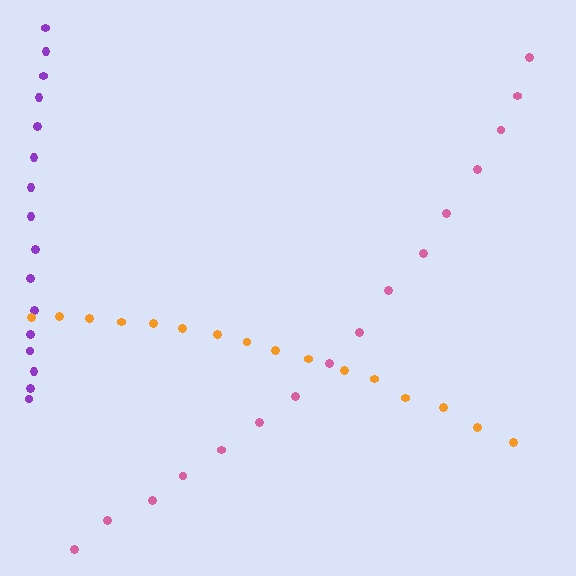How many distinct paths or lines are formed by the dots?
There are 3 distinct paths.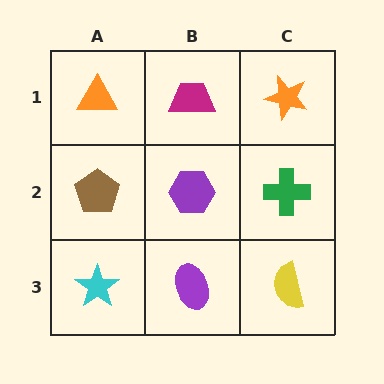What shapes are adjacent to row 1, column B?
A purple hexagon (row 2, column B), an orange triangle (row 1, column A), an orange star (row 1, column C).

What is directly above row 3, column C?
A green cross.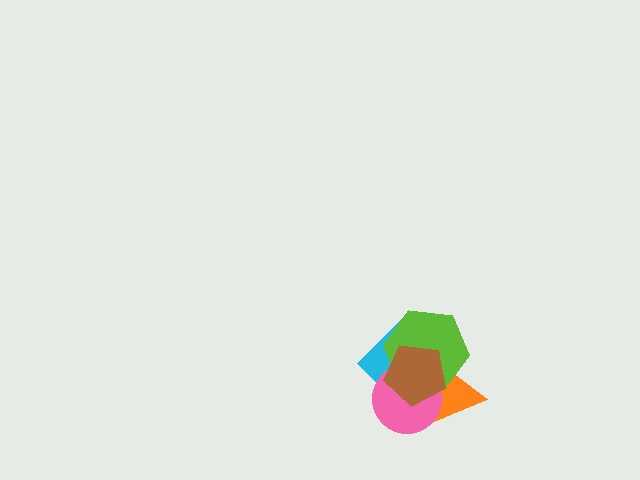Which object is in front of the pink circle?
The brown pentagon is in front of the pink circle.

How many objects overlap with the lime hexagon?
4 objects overlap with the lime hexagon.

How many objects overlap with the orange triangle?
4 objects overlap with the orange triangle.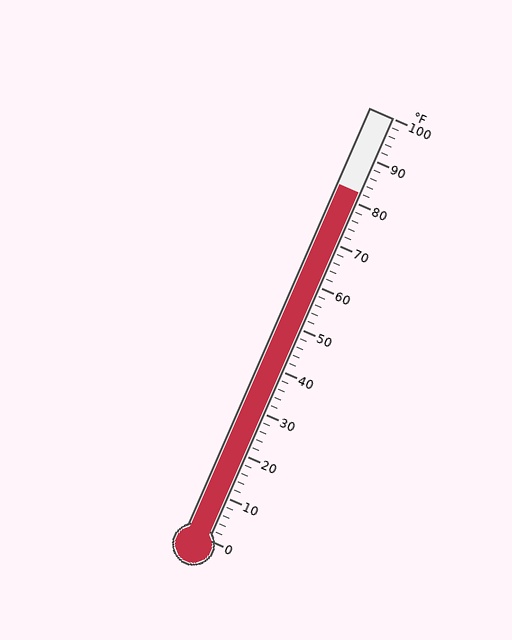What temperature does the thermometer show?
The thermometer shows approximately 82°F.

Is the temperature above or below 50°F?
The temperature is above 50°F.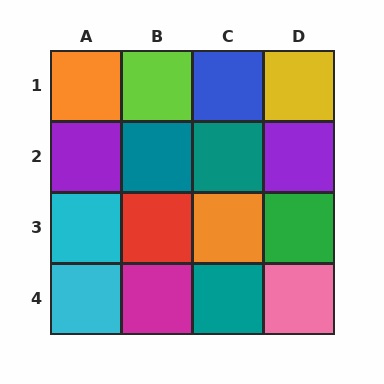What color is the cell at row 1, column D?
Yellow.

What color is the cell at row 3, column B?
Red.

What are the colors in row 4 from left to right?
Cyan, magenta, teal, pink.